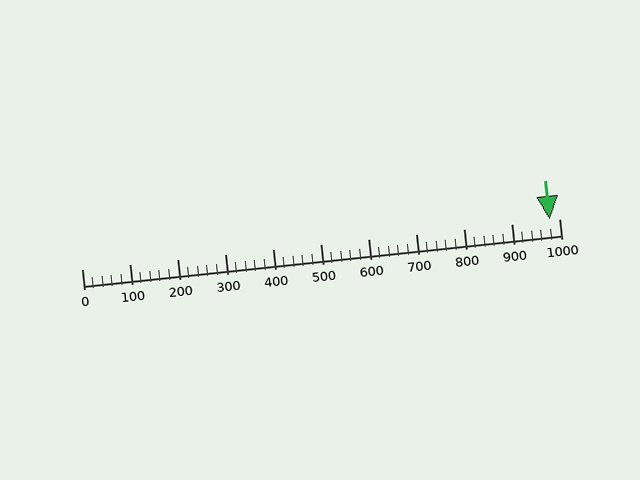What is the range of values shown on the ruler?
The ruler shows values from 0 to 1000.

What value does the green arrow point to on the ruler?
The green arrow points to approximately 980.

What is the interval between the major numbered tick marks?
The major tick marks are spaced 100 units apart.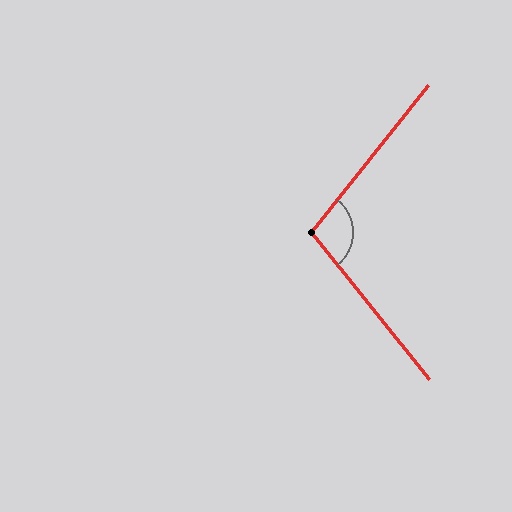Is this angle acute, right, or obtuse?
It is obtuse.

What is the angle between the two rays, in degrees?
Approximately 103 degrees.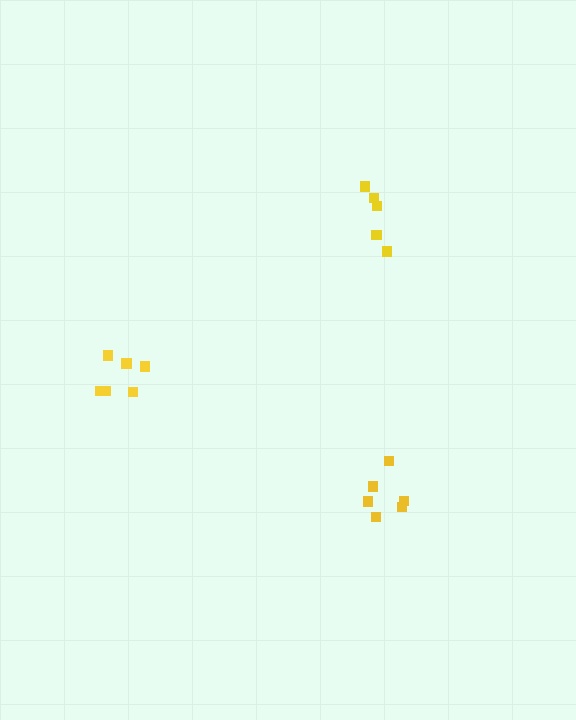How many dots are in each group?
Group 1: 6 dots, Group 2: 5 dots, Group 3: 6 dots (17 total).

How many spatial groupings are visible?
There are 3 spatial groupings.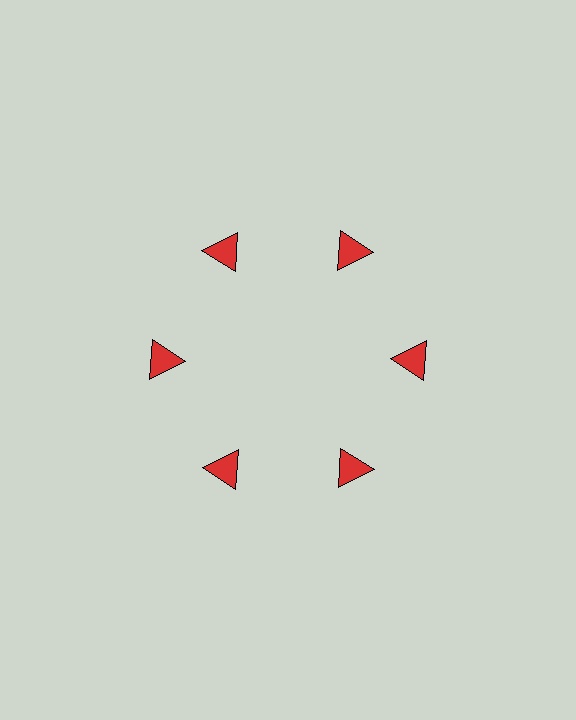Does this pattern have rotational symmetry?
Yes, this pattern has 6-fold rotational symmetry. It looks the same after rotating 60 degrees around the center.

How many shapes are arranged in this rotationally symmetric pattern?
There are 6 shapes, arranged in 6 groups of 1.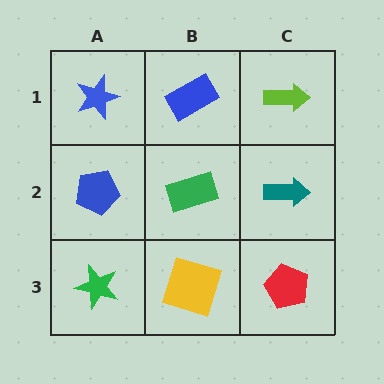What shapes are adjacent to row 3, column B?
A green rectangle (row 2, column B), a green star (row 3, column A), a red pentagon (row 3, column C).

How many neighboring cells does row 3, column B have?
3.